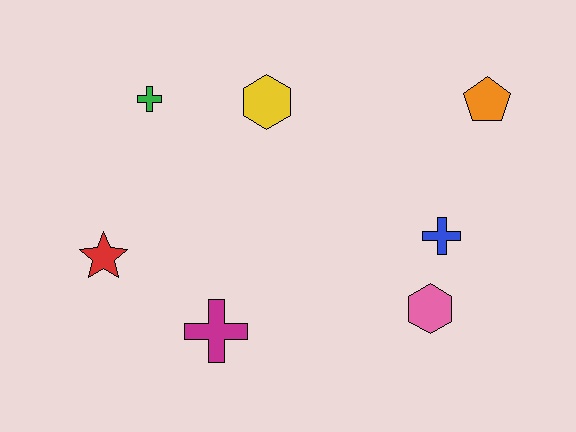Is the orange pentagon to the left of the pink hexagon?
No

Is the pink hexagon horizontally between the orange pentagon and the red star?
Yes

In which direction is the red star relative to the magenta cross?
The red star is to the left of the magenta cross.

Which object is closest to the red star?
The magenta cross is closest to the red star.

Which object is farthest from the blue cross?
The red star is farthest from the blue cross.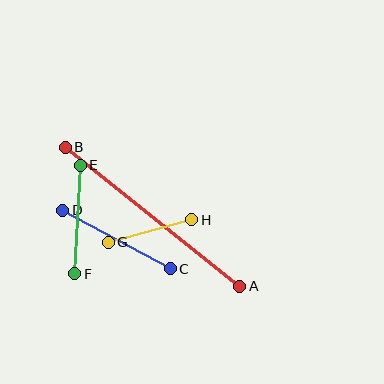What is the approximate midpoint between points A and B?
The midpoint is at approximately (152, 217) pixels.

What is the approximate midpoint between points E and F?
The midpoint is at approximately (77, 220) pixels.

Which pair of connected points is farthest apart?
Points A and B are farthest apart.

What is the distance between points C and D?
The distance is approximately 122 pixels.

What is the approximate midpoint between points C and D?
The midpoint is at approximately (117, 239) pixels.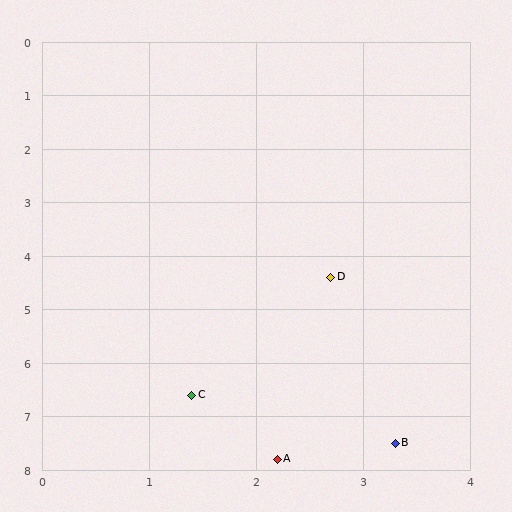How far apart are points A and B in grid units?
Points A and B are about 1.1 grid units apart.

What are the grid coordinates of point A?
Point A is at approximately (2.2, 7.8).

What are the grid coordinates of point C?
Point C is at approximately (1.4, 6.6).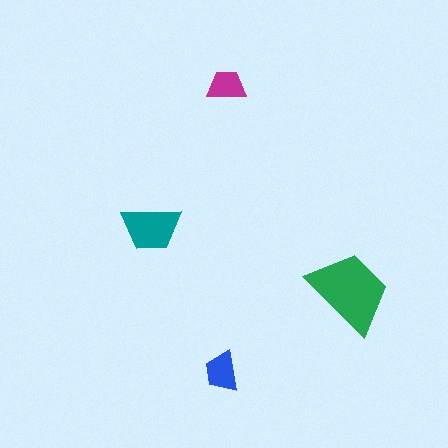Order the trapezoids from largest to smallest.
the green one, the teal one, the blue one, the magenta one.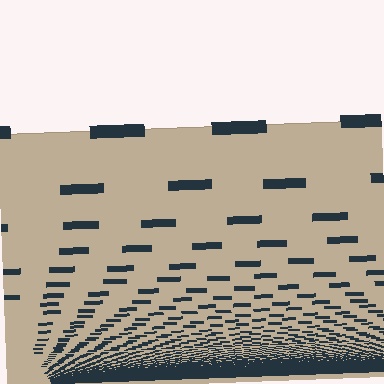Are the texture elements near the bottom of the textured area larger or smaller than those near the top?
Smaller. The gradient is inverted — elements near the bottom are smaller and denser.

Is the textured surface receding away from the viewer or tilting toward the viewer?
The surface appears to tilt toward the viewer. Texture elements get larger and sparser toward the top.